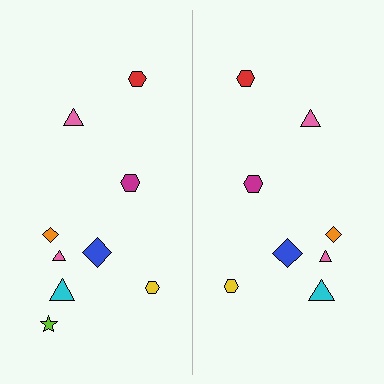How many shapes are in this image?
There are 17 shapes in this image.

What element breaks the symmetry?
A lime star is missing from the right side.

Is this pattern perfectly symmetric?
No, the pattern is not perfectly symmetric. A lime star is missing from the right side.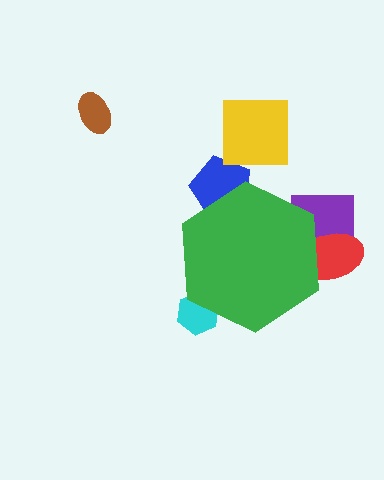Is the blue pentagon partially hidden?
Yes, the blue pentagon is partially hidden behind the green hexagon.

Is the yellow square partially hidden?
No, the yellow square is fully visible.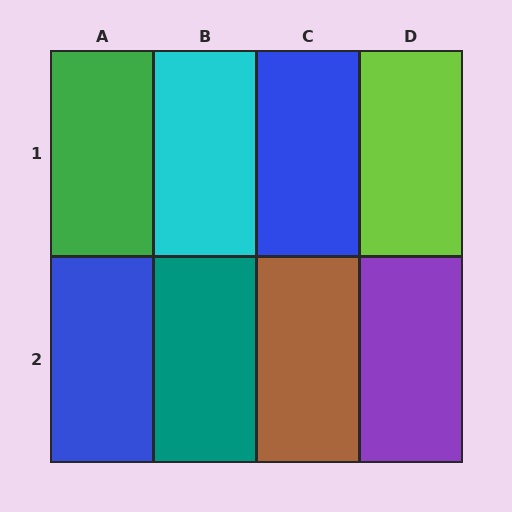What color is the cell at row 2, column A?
Blue.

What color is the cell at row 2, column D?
Purple.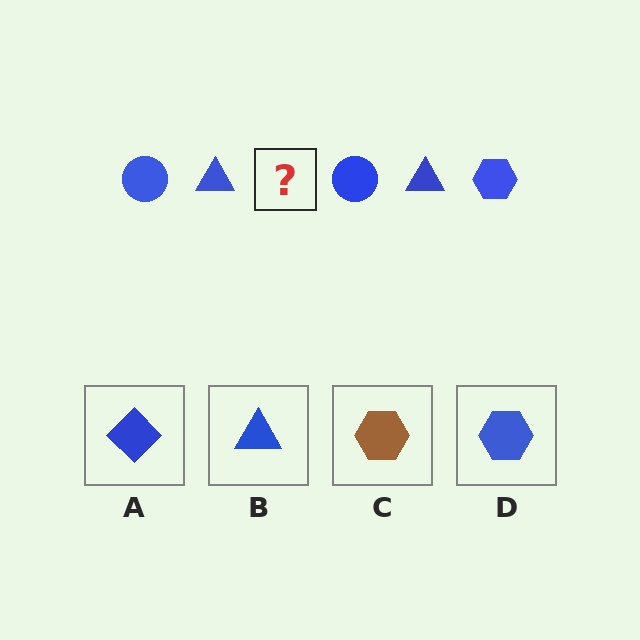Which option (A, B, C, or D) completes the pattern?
D.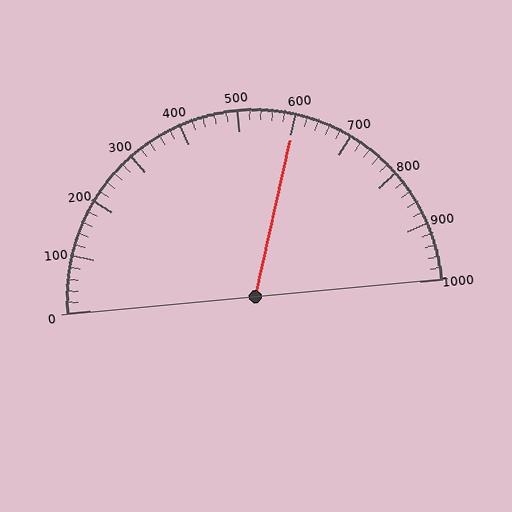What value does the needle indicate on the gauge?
The needle indicates approximately 600.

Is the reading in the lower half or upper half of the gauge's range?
The reading is in the upper half of the range (0 to 1000).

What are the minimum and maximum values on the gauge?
The gauge ranges from 0 to 1000.